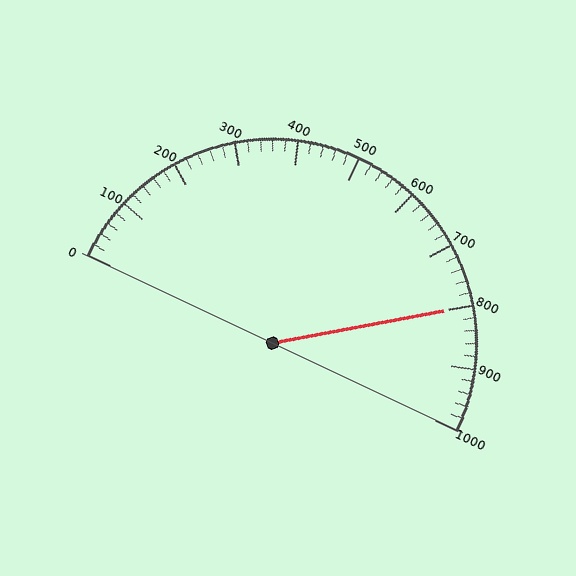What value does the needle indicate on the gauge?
The needle indicates approximately 800.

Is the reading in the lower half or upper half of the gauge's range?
The reading is in the upper half of the range (0 to 1000).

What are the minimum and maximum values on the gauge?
The gauge ranges from 0 to 1000.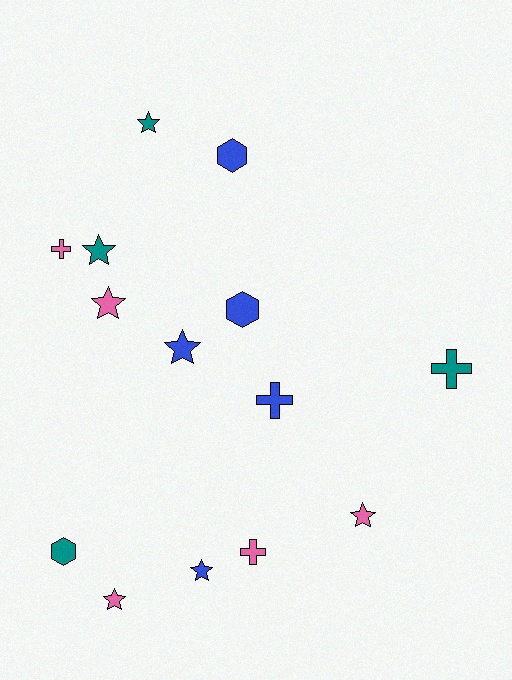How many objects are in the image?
There are 14 objects.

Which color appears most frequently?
Blue, with 5 objects.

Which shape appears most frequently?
Star, with 7 objects.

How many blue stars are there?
There are 2 blue stars.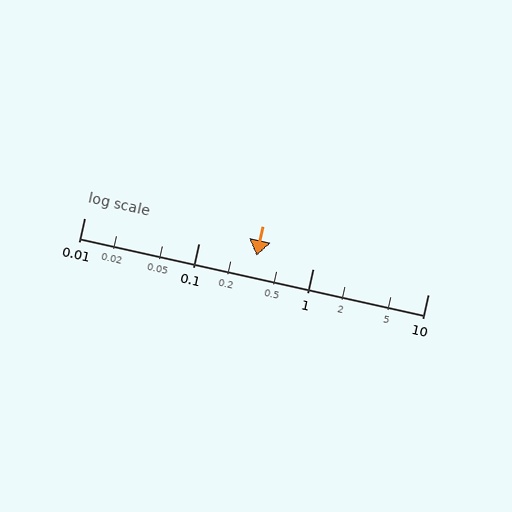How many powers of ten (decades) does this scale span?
The scale spans 3 decades, from 0.01 to 10.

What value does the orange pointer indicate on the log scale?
The pointer indicates approximately 0.32.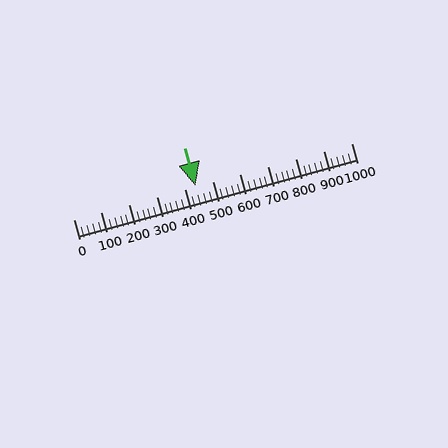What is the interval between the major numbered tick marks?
The major tick marks are spaced 100 units apart.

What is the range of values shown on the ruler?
The ruler shows values from 0 to 1000.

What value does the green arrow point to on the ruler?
The green arrow points to approximately 440.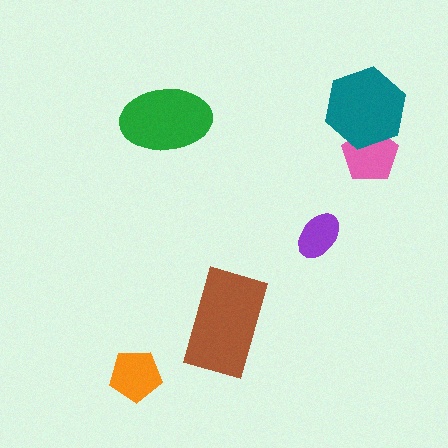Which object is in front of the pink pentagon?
The teal hexagon is in front of the pink pentagon.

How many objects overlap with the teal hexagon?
1 object overlaps with the teal hexagon.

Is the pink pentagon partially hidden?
Yes, it is partially covered by another shape.